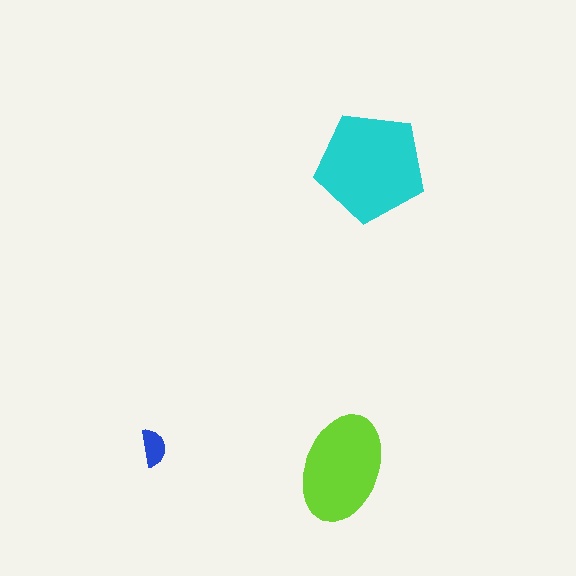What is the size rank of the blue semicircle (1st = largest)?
3rd.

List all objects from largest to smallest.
The cyan pentagon, the lime ellipse, the blue semicircle.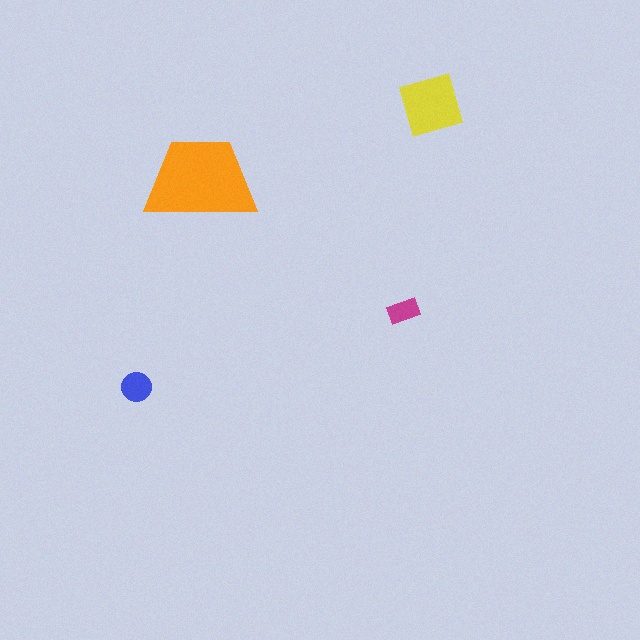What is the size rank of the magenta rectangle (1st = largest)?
4th.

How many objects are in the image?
There are 4 objects in the image.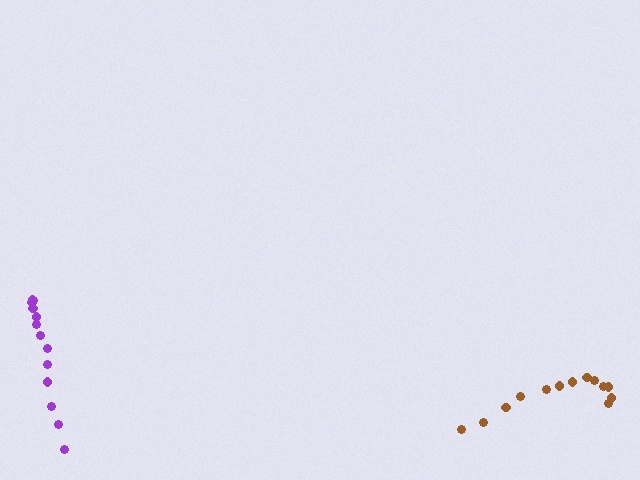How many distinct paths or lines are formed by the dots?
There are 2 distinct paths.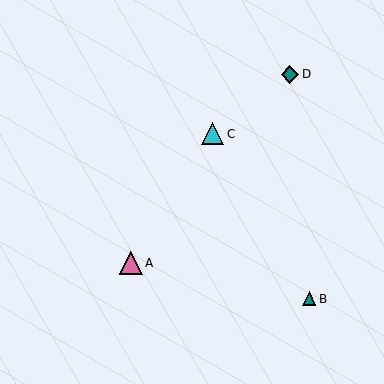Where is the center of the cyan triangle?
The center of the cyan triangle is at (213, 134).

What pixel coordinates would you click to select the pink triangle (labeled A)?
Click at (131, 263) to select the pink triangle A.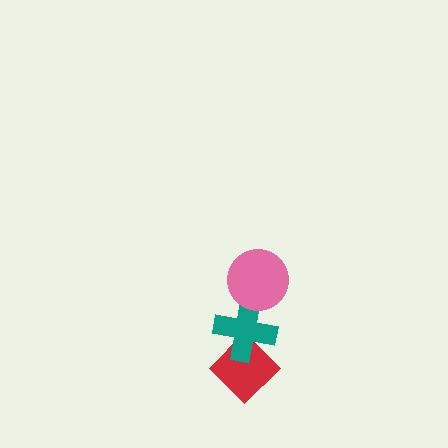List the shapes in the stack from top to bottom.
From top to bottom: the pink circle, the teal cross, the red diamond.